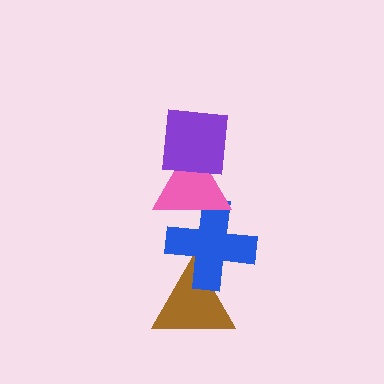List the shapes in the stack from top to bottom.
From top to bottom: the purple square, the pink triangle, the blue cross, the brown triangle.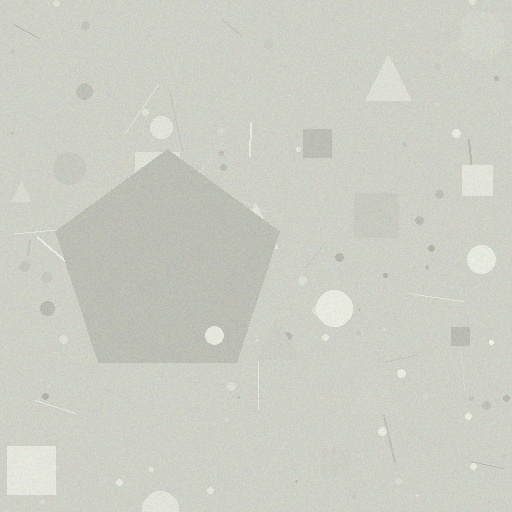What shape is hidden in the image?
A pentagon is hidden in the image.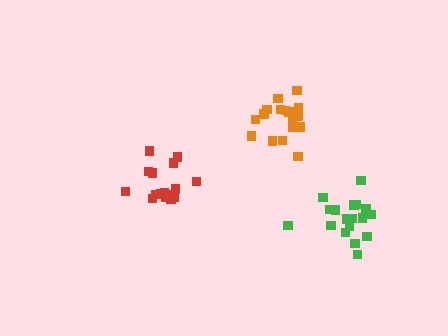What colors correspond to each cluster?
The clusters are colored: red, green, orange.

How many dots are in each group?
Group 1: 16 dots, Group 2: 18 dots, Group 3: 18 dots (52 total).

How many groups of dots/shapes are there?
There are 3 groups.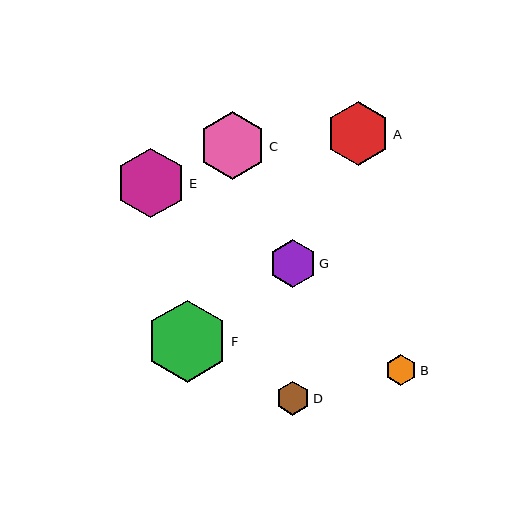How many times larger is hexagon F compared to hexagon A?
Hexagon F is approximately 1.3 times the size of hexagon A.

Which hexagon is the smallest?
Hexagon B is the smallest with a size of approximately 31 pixels.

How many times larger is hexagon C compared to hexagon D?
Hexagon C is approximately 2.0 times the size of hexagon D.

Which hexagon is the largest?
Hexagon F is the largest with a size of approximately 82 pixels.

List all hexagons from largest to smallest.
From largest to smallest: F, E, C, A, G, D, B.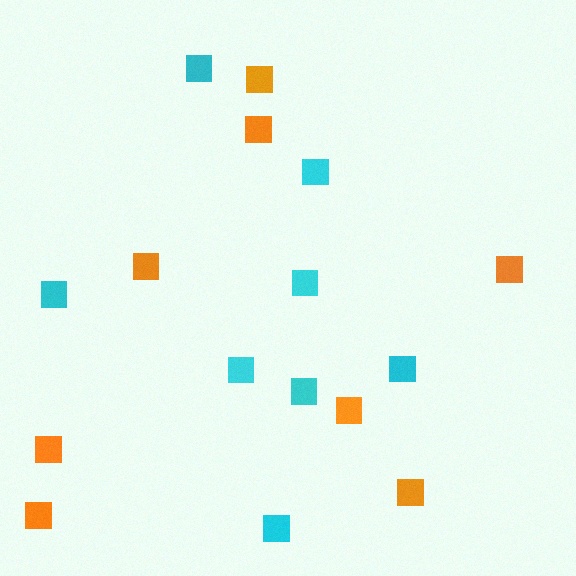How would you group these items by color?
There are 2 groups: one group of cyan squares (8) and one group of orange squares (8).